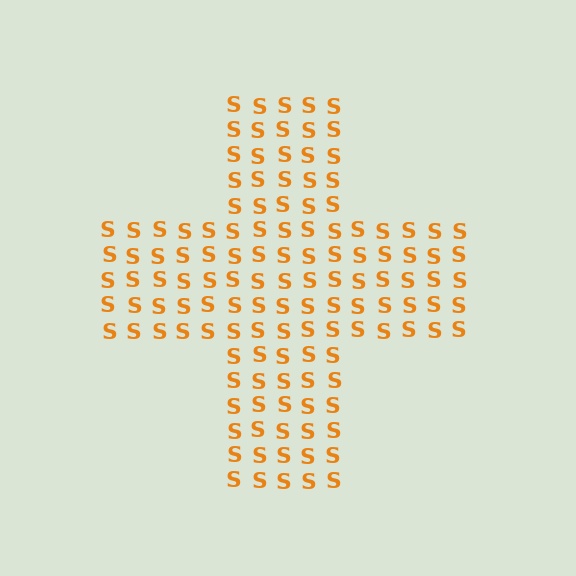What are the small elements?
The small elements are letter S's.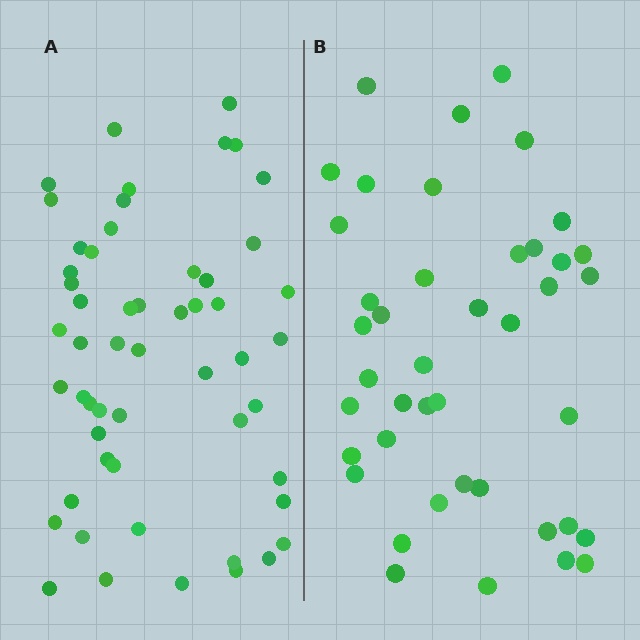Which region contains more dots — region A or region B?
Region A (the left region) has more dots.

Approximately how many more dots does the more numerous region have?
Region A has roughly 12 or so more dots than region B.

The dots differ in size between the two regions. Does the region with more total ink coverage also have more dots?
No. Region B has more total ink coverage because its dots are larger, but region A actually contains more individual dots. Total area can be misleading — the number of items is what matters here.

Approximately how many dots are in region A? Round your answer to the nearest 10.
About 50 dots. (The exact count is 54, which rounds to 50.)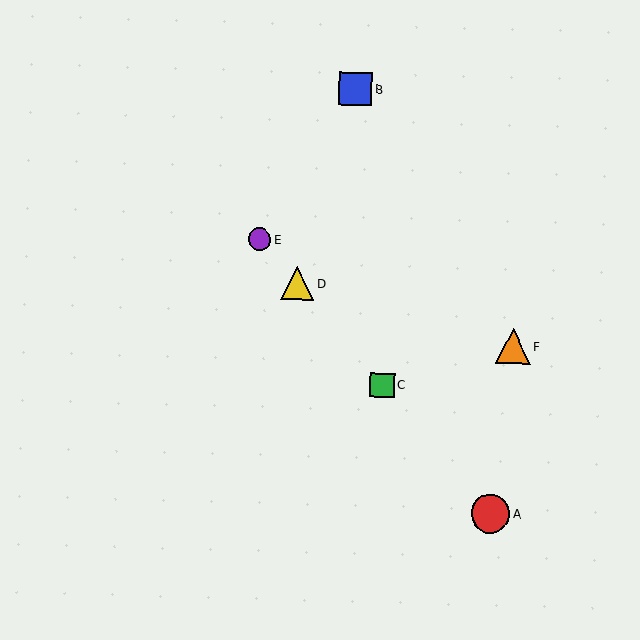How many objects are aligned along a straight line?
4 objects (A, C, D, E) are aligned along a straight line.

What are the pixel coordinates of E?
Object E is at (260, 239).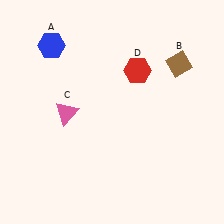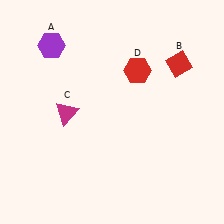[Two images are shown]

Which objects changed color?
A changed from blue to purple. B changed from brown to red. C changed from pink to magenta.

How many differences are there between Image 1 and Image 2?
There are 3 differences between the two images.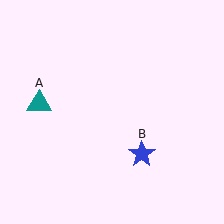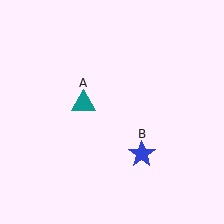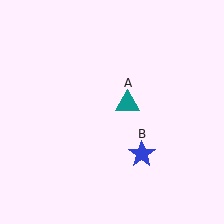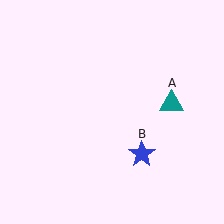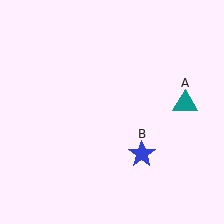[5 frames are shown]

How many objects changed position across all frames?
1 object changed position: teal triangle (object A).